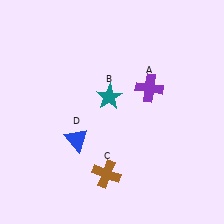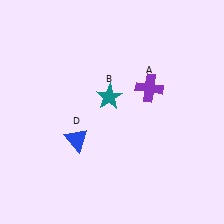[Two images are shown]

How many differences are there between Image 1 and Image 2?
There is 1 difference between the two images.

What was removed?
The brown cross (C) was removed in Image 2.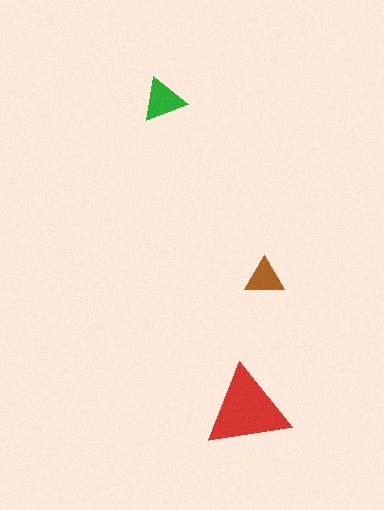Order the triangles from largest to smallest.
the red one, the green one, the brown one.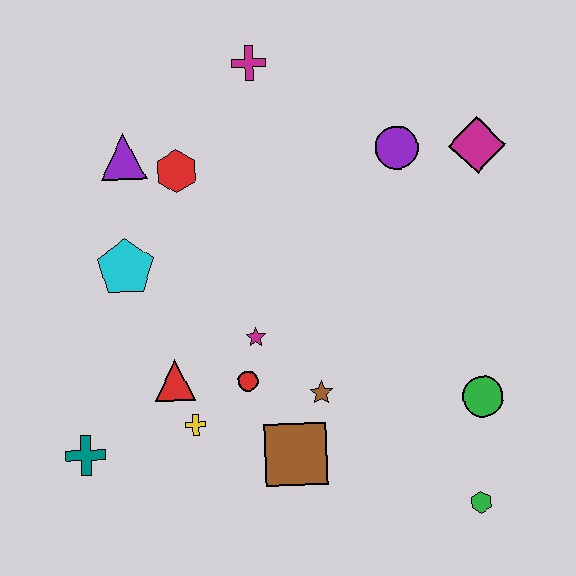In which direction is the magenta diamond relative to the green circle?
The magenta diamond is above the green circle.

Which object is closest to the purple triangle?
The red hexagon is closest to the purple triangle.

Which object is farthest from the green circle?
The purple triangle is farthest from the green circle.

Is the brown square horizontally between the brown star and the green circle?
No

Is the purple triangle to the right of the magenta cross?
No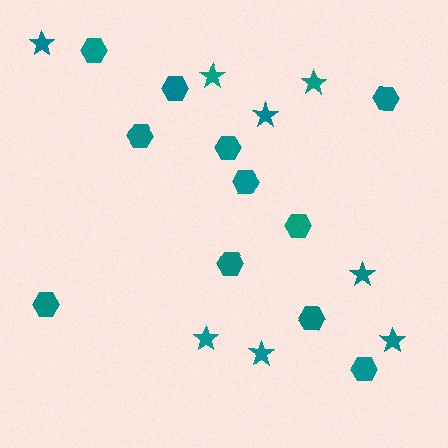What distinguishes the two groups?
There are 2 groups: one group of hexagons (11) and one group of stars (8).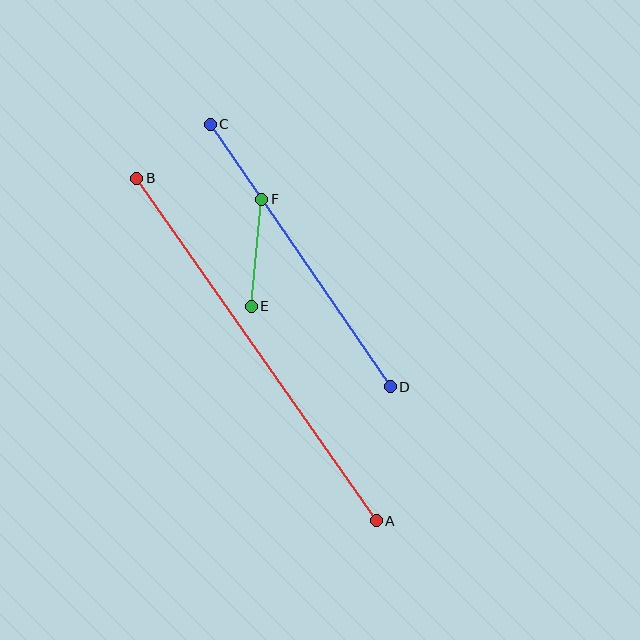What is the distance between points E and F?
The distance is approximately 108 pixels.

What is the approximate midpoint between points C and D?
The midpoint is at approximately (300, 255) pixels.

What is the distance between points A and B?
The distance is approximately 418 pixels.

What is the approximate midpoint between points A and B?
The midpoint is at approximately (256, 350) pixels.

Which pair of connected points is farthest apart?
Points A and B are farthest apart.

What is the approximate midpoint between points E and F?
The midpoint is at approximately (257, 253) pixels.